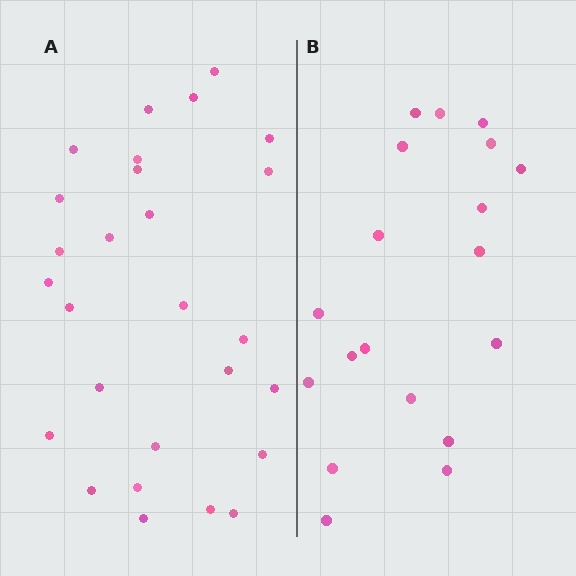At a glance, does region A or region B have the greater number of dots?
Region A (the left region) has more dots.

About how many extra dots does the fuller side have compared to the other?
Region A has roughly 8 or so more dots than region B.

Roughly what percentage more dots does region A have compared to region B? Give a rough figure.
About 40% more.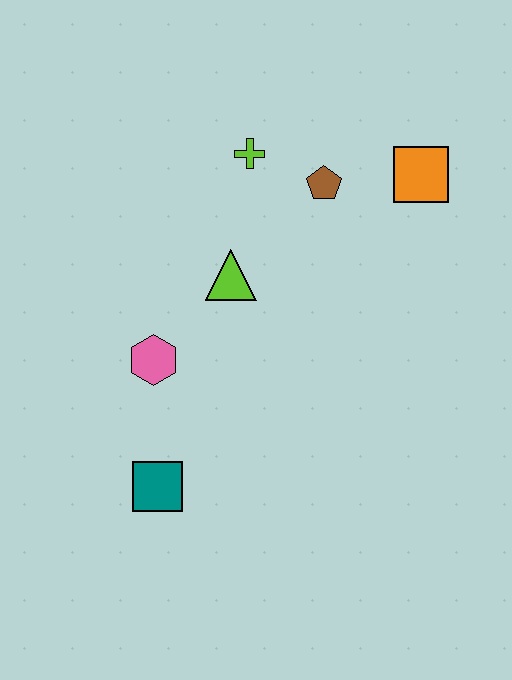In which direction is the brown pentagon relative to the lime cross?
The brown pentagon is to the right of the lime cross.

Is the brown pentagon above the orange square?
No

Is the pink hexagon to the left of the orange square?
Yes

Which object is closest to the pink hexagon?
The lime triangle is closest to the pink hexagon.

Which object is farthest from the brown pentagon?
The teal square is farthest from the brown pentagon.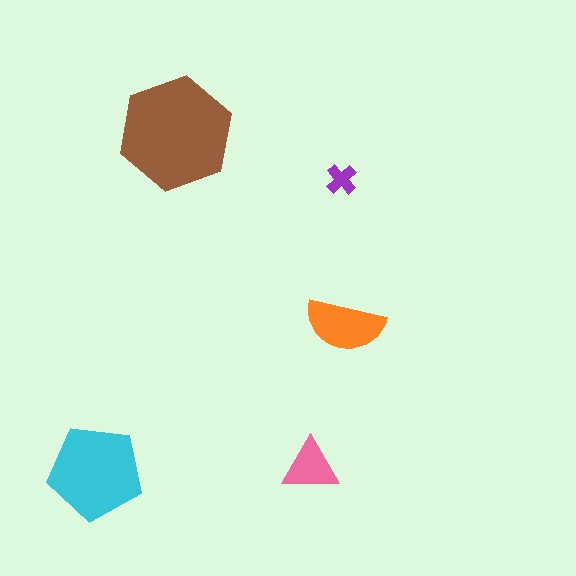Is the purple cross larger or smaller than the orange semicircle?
Smaller.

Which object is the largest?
The brown hexagon.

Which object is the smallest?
The purple cross.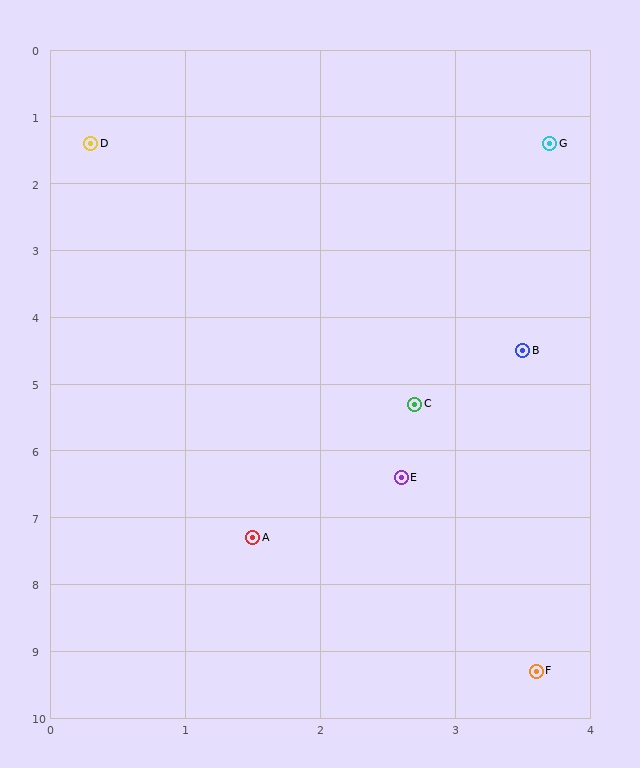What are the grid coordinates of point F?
Point F is at approximately (3.6, 9.3).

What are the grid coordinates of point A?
Point A is at approximately (1.5, 7.3).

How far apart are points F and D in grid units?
Points F and D are about 8.6 grid units apart.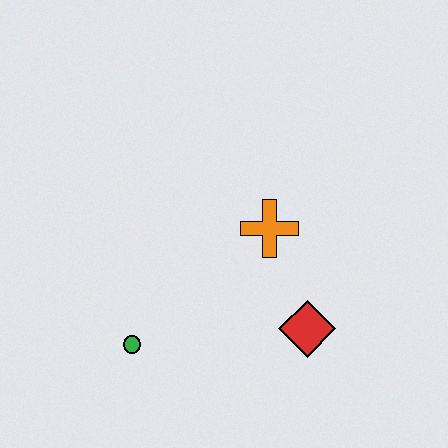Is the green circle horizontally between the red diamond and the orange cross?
No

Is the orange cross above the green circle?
Yes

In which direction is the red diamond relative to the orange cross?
The red diamond is below the orange cross.